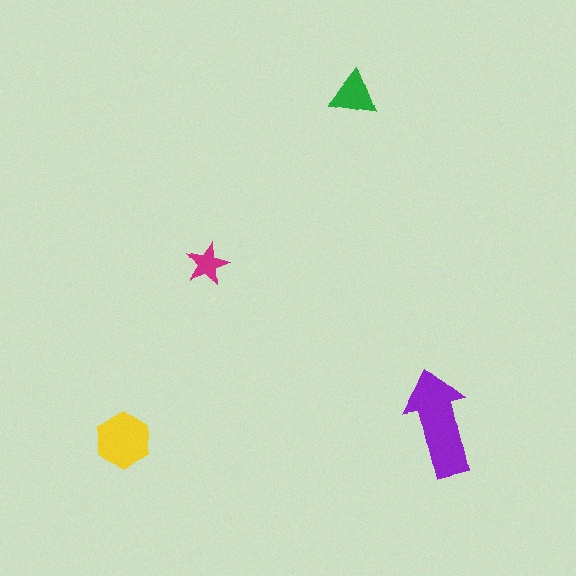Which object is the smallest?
The magenta star.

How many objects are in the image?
There are 4 objects in the image.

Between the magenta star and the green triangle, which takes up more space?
The green triangle.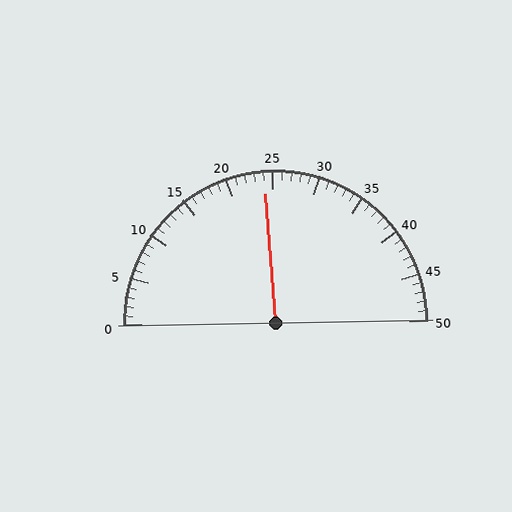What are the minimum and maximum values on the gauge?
The gauge ranges from 0 to 50.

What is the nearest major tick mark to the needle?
The nearest major tick mark is 25.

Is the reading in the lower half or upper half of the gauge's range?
The reading is in the lower half of the range (0 to 50).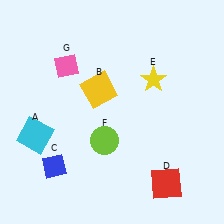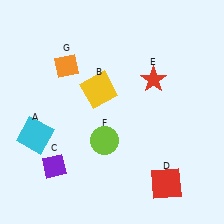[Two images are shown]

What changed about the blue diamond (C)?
In Image 1, C is blue. In Image 2, it changed to purple.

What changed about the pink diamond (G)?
In Image 1, G is pink. In Image 2, it changed to orange.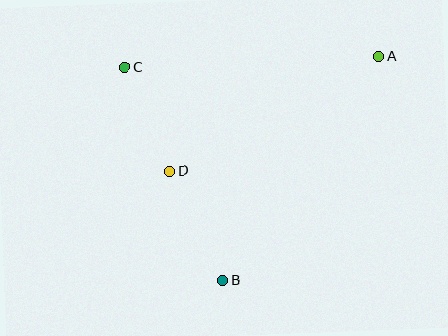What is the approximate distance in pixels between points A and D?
The distance between A and D is approximately 238 pixels.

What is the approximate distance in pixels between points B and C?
The distance between B and C is approximately 234 pixels.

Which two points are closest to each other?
Points C and D are closest to each other.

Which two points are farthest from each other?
Points A and B are farthest from each other.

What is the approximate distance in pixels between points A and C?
The distance between A and C is approximately 254 pixels.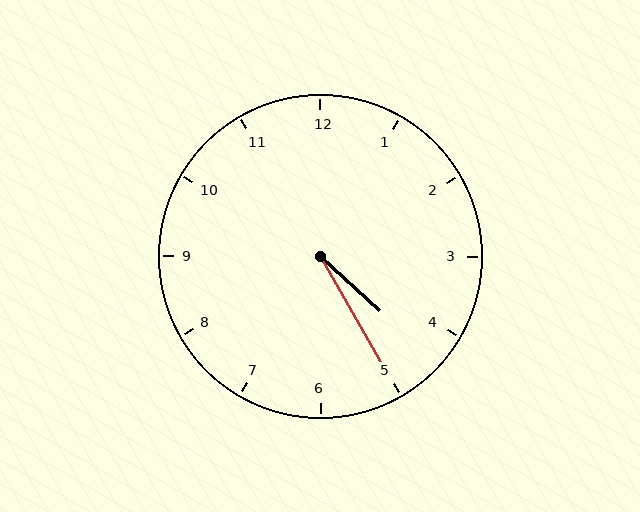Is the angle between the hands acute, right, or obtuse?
It is acute.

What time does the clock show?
4:25.